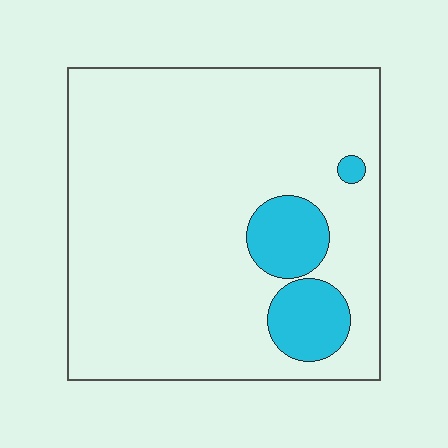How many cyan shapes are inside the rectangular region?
3.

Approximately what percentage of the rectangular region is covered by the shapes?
Approximately 10%.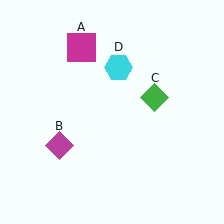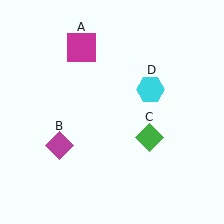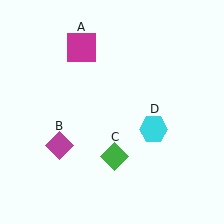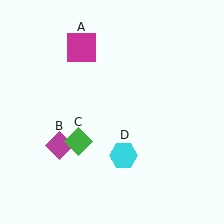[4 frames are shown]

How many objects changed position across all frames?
2 objects changed position: green diamond (object C), cyan hexagon (object D).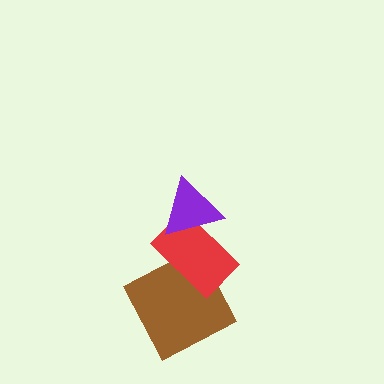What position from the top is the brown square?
The brown square is 3rd from the top.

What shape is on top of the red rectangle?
The purple triangle is on top of the red rectangle.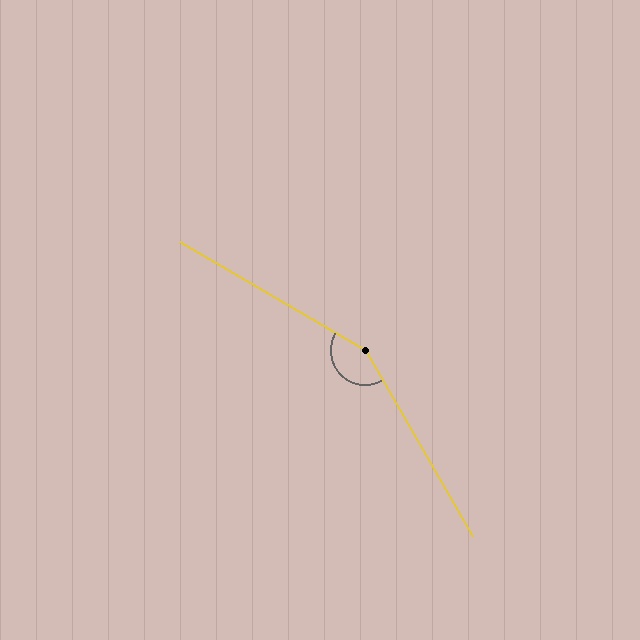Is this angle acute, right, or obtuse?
It is obtuse.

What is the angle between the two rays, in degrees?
Approximately 150 degrees.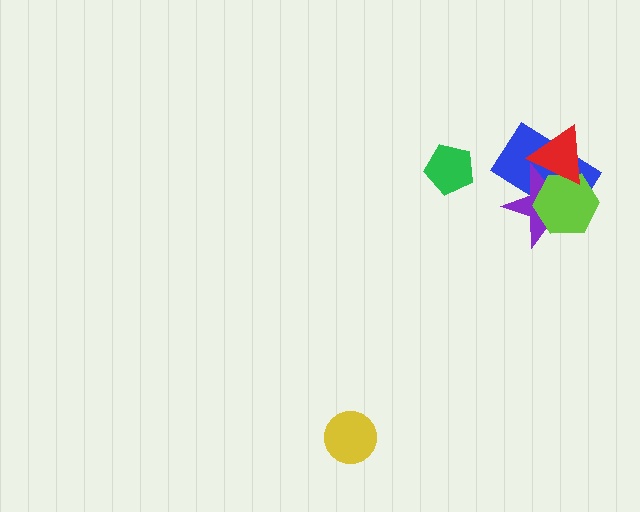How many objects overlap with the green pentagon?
0 objects overlap with the green pentagon.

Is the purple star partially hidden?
Yes, it is partially covered by another shape.